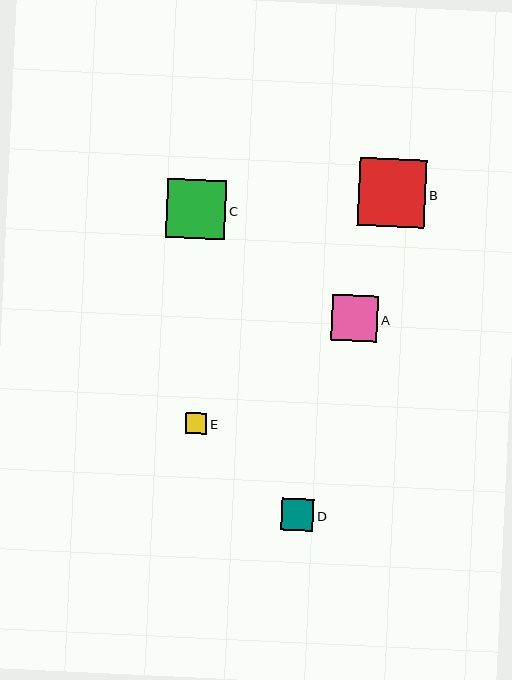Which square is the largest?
Square B is the largest with a size of approximately 68 pixels.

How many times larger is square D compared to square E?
Square D is approximately 1.5 times the size of square E.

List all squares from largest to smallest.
From largest to smallest: B, C, A, D, E.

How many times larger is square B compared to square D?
Square B is approximately 2.1 times the size of square D.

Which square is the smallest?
Square E is the smallest with a size of approximately 21 pixels.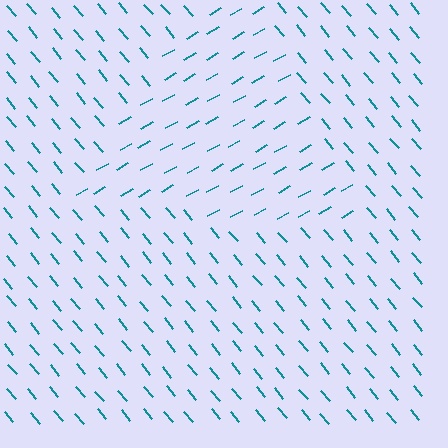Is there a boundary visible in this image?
Yes, there is a texture boundary formed by a change in line orientation.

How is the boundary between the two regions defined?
The boundary is defined purely by a change in line orientation (approximately 79 degrees difference). All lines are the same color and thickness.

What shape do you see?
I see a triangle.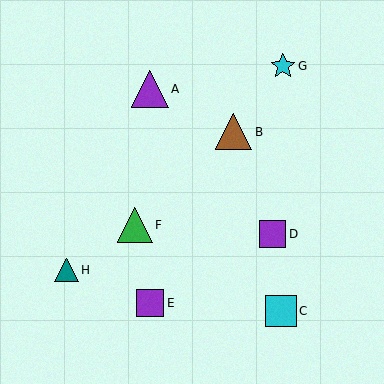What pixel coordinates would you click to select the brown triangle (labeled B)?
Click at (233, 132) to select the brown triangle B.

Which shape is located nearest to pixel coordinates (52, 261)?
The teal triangle (labeled H) at (66, 270) is nearest to that location.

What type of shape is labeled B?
Shape B is a brown triangle.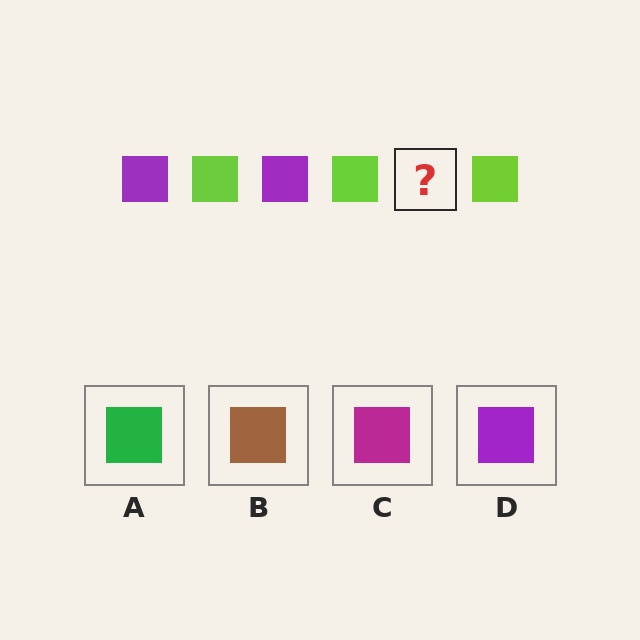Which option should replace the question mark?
Option D.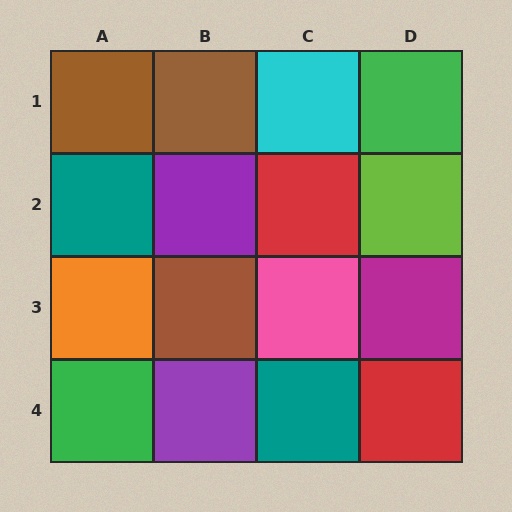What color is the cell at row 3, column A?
Orange.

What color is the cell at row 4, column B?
Purple.